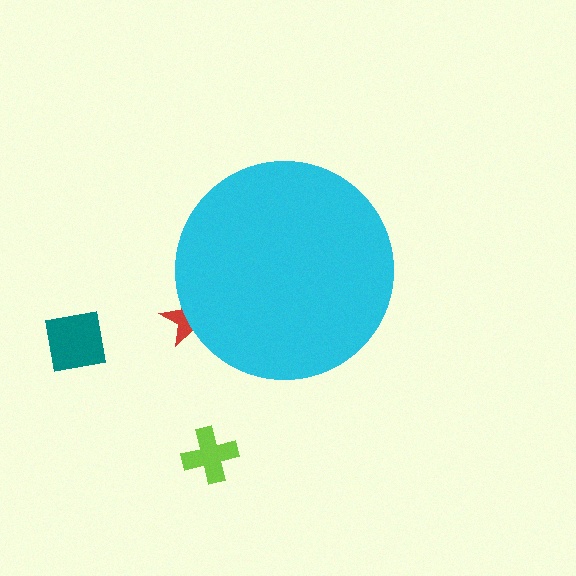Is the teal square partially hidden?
No, the teal square is fully visible.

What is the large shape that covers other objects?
A cyan circle.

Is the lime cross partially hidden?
No, the lime cross is fully visible.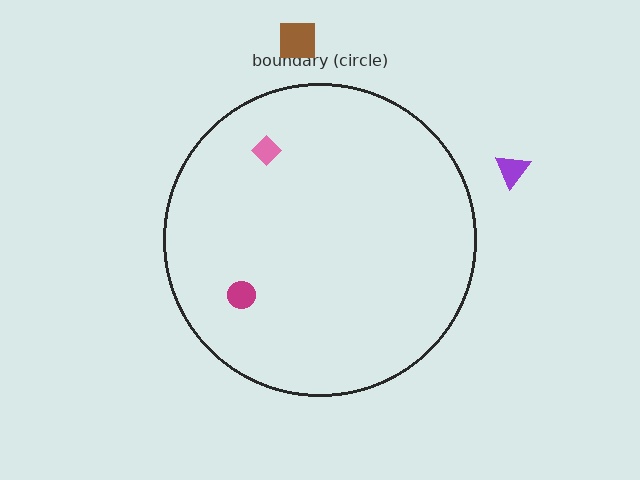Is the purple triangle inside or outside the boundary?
Outside.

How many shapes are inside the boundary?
2 inside, 2 outside.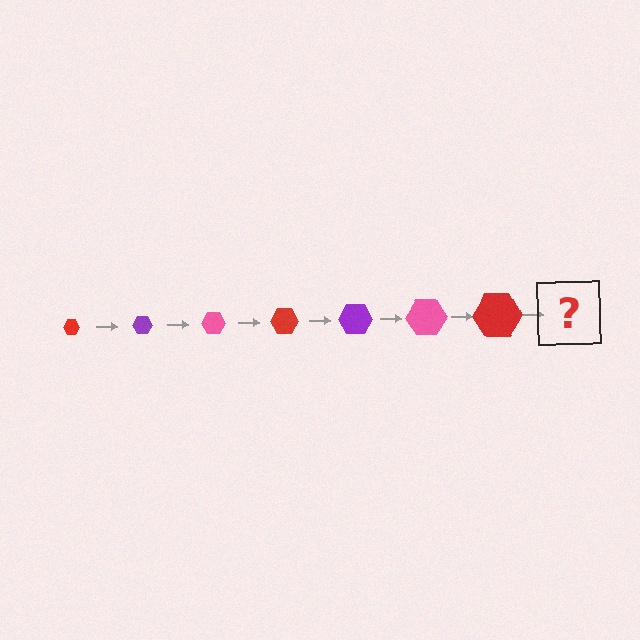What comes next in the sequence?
The next element should be a purple hexagon, larger than the previous one.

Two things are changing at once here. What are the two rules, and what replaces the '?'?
The two rules are that the hexagon grows larger each step and the color cycles through red, purple, and pink. The '?' should be a purple hexagon, larger than the previous one.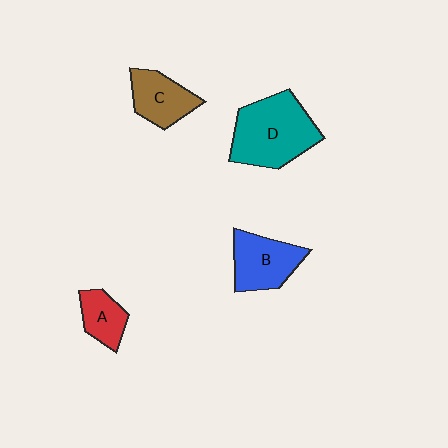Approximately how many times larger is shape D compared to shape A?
Approximately 2.4 times.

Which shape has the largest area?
Shape D (teal).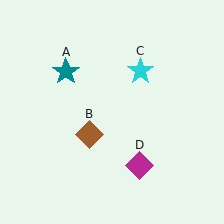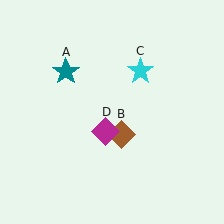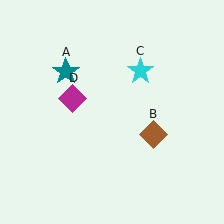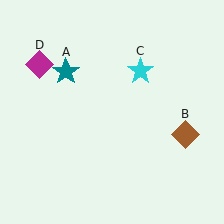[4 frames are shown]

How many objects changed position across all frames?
2 objects changed position: brown diamond (object B), magenta diamond (object D).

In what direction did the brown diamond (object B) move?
The brown diamond (object B) moved right.